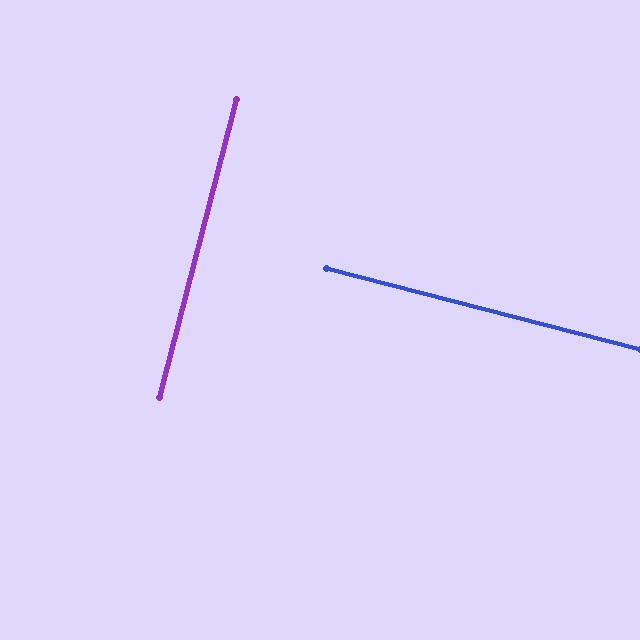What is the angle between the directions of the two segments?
Approximately 90 degrees.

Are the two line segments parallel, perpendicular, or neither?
Perpendicular — they meet at approximately 90°.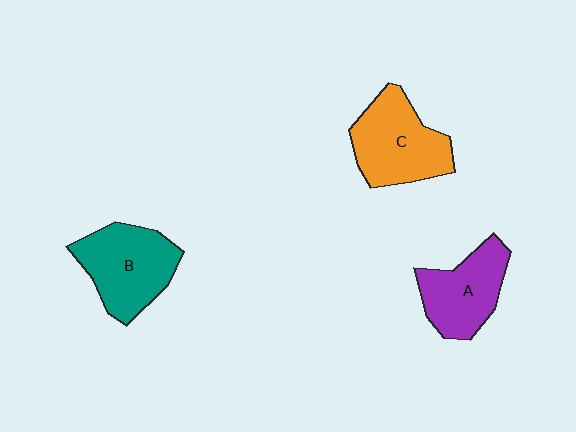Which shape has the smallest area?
Shape A (purple).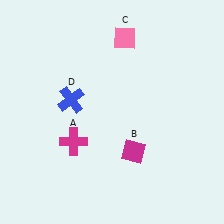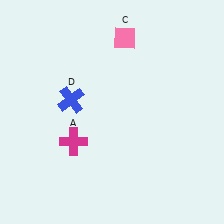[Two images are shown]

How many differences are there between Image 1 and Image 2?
There is 1 difference between the two images.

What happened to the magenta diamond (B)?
The magenta diamond (B) was removed in Image 2. It was in the bottom-right area of Image 1.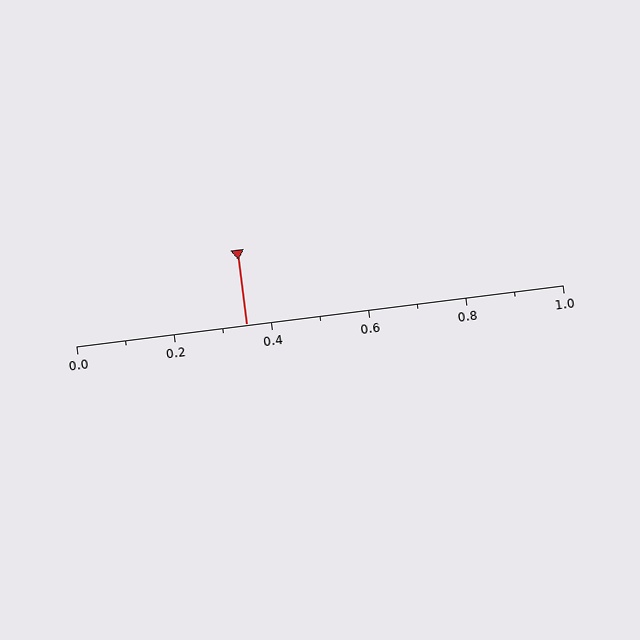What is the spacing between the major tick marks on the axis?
The major ticks are spaced 0.2 apart.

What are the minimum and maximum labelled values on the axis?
The axis runs from 0.0 to 1.0.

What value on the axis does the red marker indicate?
The marker indicates approximately 0.35.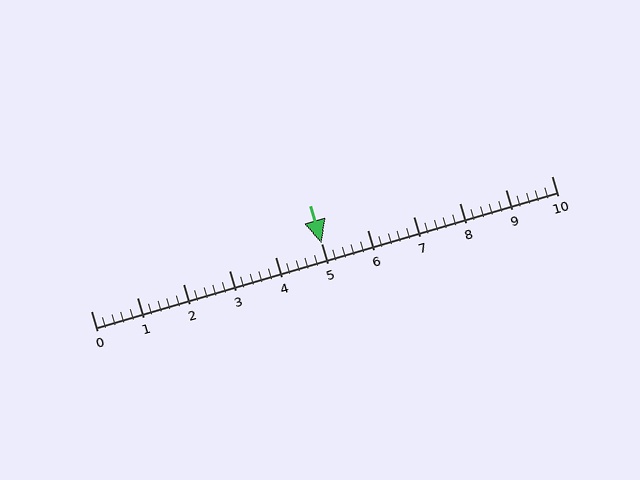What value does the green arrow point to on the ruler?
The green arrow points to approximately 5.0.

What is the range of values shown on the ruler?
The ruler shows values from 0 to 10.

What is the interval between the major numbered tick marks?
The major tick marks are spaced 1 units apart.